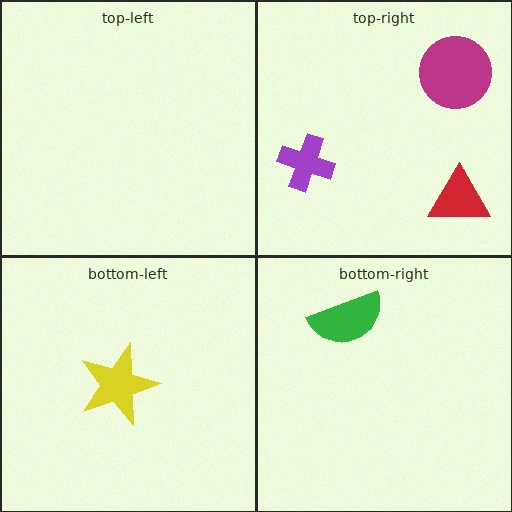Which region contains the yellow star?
The bottom-left region.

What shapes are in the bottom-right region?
The green semicircle.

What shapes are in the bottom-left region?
The yellow star.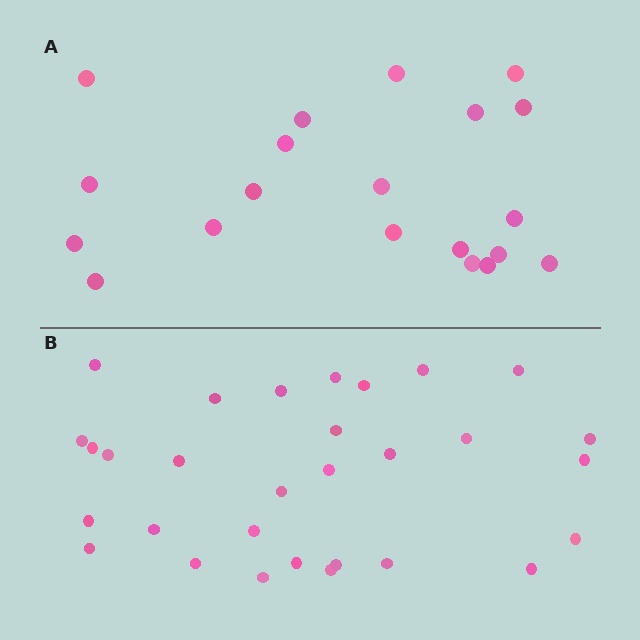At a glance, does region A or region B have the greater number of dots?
Region B (the bottom region) has more dots.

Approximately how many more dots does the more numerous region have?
Region B has roughly 10 or so more dots than region A.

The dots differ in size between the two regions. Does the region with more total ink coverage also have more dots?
No. Region A has more total ink coverage because its dots are larger, but region B actually contains more individual dots. Total area can be misleading — the number of items is what matters here.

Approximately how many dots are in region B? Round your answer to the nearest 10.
About 30 dots.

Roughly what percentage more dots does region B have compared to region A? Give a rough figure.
About 50% more.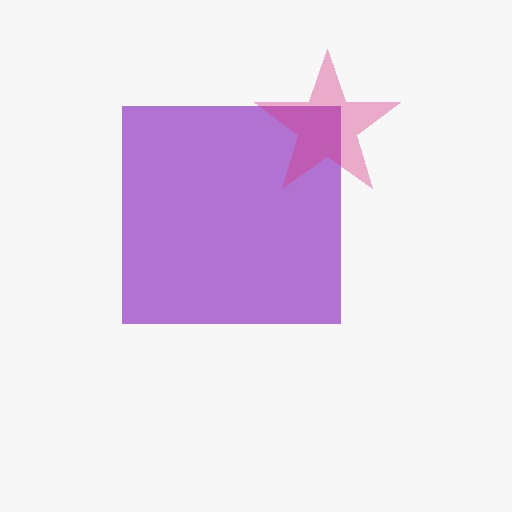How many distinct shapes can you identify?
There are 2 distinct shapes: a purple square, a magenta star.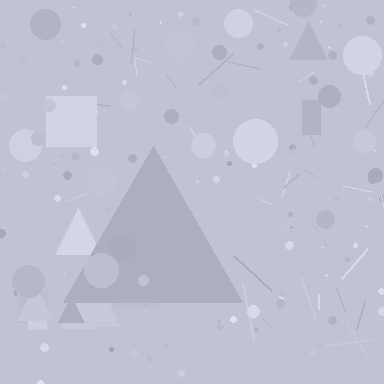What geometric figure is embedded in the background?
A triangle is embedded in the background.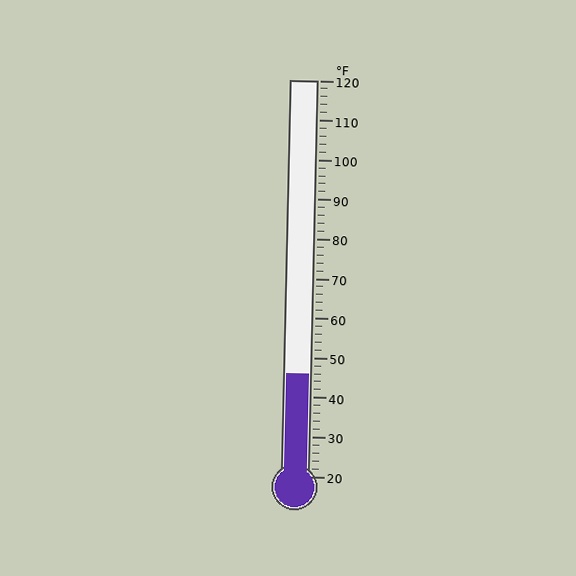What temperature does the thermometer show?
The thermometer shows approximately 46°F.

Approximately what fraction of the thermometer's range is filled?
The thermometer is filled to approximately 25% of its range.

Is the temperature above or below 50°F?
The temperature is below 50°F.